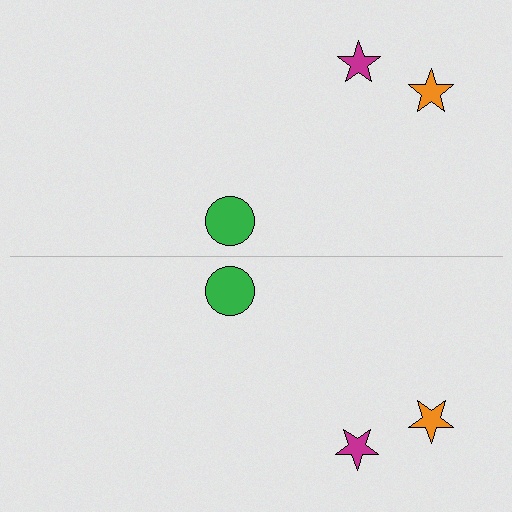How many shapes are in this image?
There are 6 shapes in this image.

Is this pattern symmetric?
Yes, this pattern has bilateral (reflection) symmetry.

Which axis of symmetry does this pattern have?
The pattern has a horizontal axis of symmetry running through the center of the image.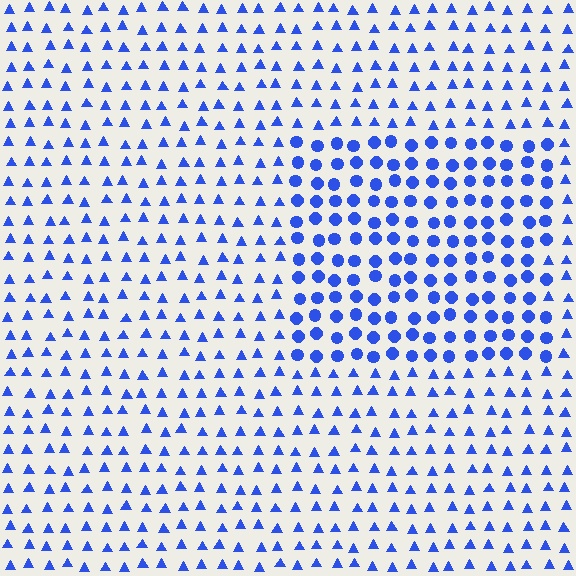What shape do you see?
I see a rectangle.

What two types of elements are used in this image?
The image uses circles inside the rectangle region and triangles outside it.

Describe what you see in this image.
The image is filled with small blue elements arranged in a uniform grid. A rectangle-shaped region contains circles, while the surrounding area contains triangles. The boundary is defined purely by the change in element shape.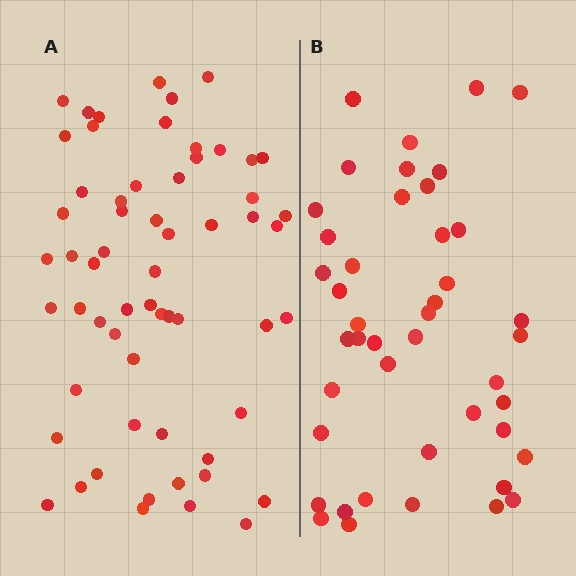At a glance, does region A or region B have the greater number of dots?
Region A (the left region) has more dots.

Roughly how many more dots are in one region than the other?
Region A has approximately 15 more dots than region B.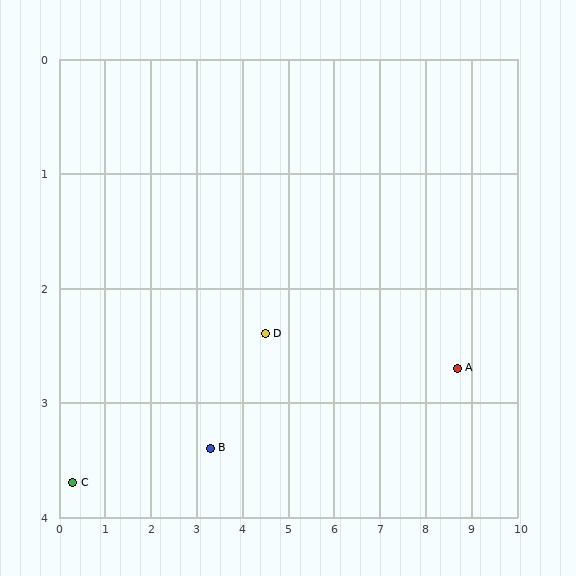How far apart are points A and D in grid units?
Points A and D are about 4.2 grid units apart.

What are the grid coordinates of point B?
Point B is at approximately (3.3, 3.4).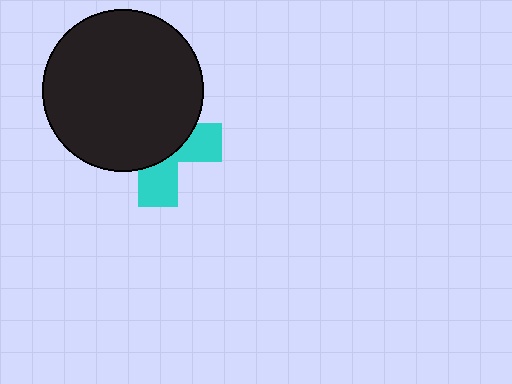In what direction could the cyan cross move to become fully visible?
The cyan cross could move down. That would shift it out from behind the black circle entirely.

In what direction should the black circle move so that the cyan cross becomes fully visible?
The black circle should move up. That is the shortest direction to clear the overlap and leave the cyan cross fully visible.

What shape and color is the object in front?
The object in front is a black circle.